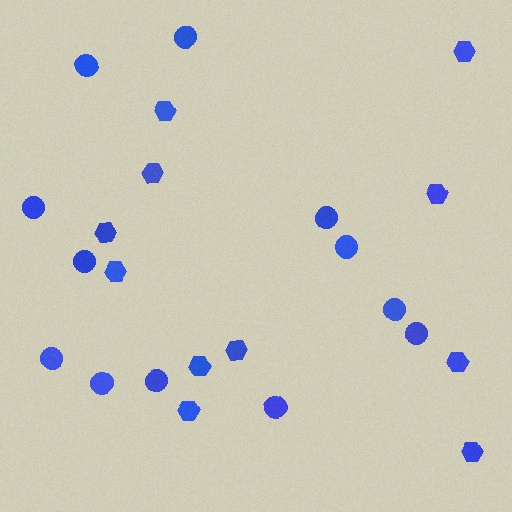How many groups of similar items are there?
There are 2 groups: one group of hexagons (11) and one group of circles (12).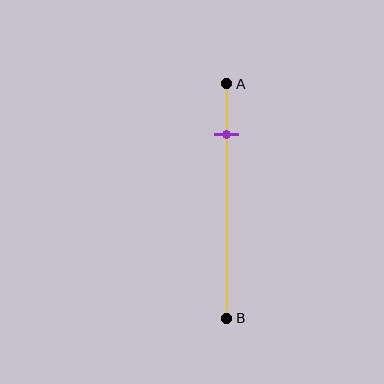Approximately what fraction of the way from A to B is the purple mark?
The purple mark is approximately 20% of the way from A to B.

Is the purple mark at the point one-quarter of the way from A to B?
No, the mark is at about 20% from A, not at the 25% one-quarter point.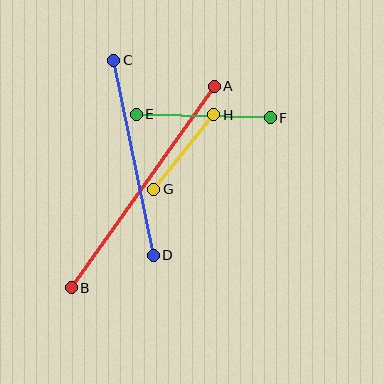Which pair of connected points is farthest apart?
Points A and B are farthest apart.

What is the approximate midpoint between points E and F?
The midpoint is at approximately (203, 116) pixels.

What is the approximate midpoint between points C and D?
The midpoint is at approximately (134, 158) pixels.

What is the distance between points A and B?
The distance is approximately 247 pixels.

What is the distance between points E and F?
The distance is approximately 134 pixels.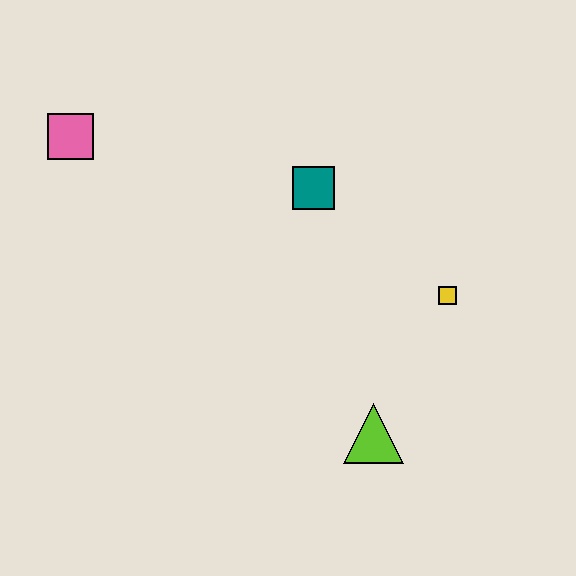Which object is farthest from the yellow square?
The pink square is farthest from the yellow square.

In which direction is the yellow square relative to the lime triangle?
The yellow square is above the lime triangle.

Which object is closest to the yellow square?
The lime triangle is closest to the yellow square.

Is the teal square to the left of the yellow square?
Yes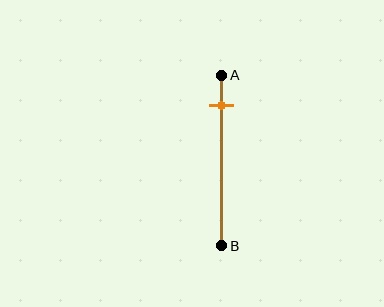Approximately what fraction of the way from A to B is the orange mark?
The orange mark is approximately 20% of the way from A to B.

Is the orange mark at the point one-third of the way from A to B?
No, the mark is at about 20% from A, not at the 33% one-third point.